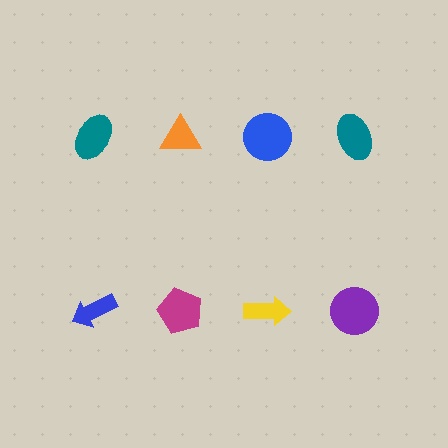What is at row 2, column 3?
A yellow arrow.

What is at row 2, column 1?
A blue arrow.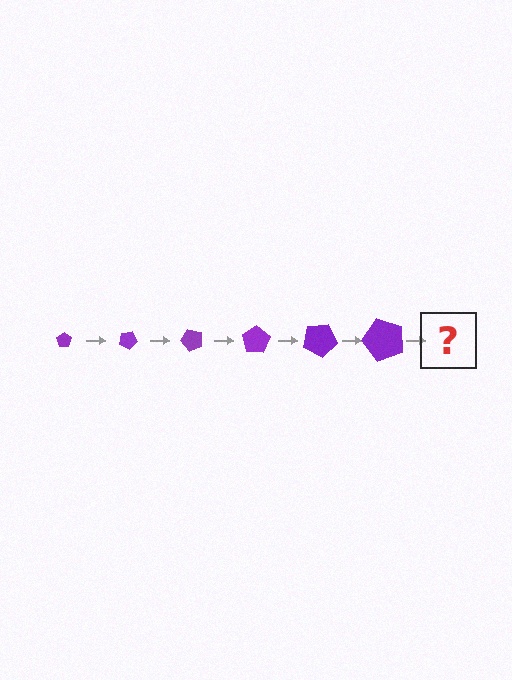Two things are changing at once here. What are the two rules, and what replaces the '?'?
The two rules are that the pentagon grows larger each step and it rotates 25 degrees each step. The '?' should be a pentagon, larger than the previous one and rotated 150 degrees from the start.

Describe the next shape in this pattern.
It should be a pentagon, larger than the previous one and rotated 150 degrees from the start.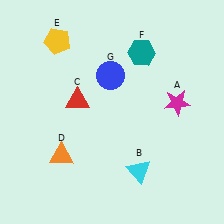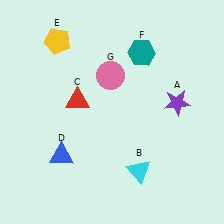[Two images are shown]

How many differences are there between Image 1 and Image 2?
There are 3 differences between the two images.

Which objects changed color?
A changed from magenta to purple. D changed from orange to blue. G changed from blue to pink.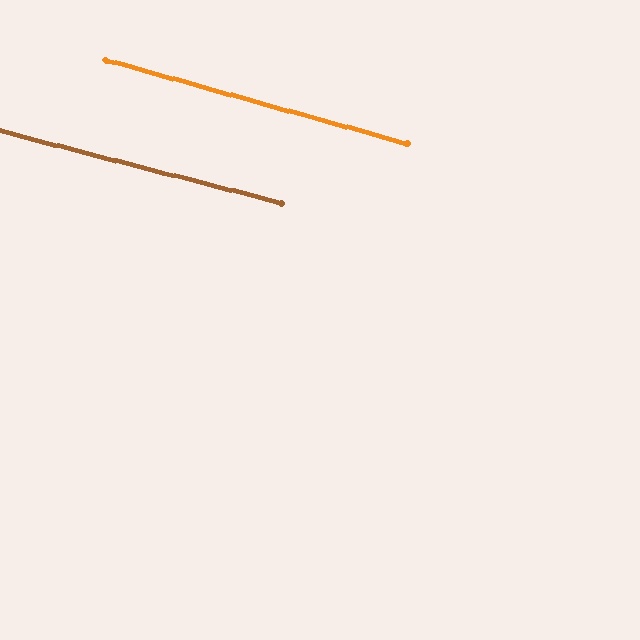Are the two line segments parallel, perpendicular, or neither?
Parallel — their directions differ by only 1.4°.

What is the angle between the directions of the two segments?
Approximately 1 degree.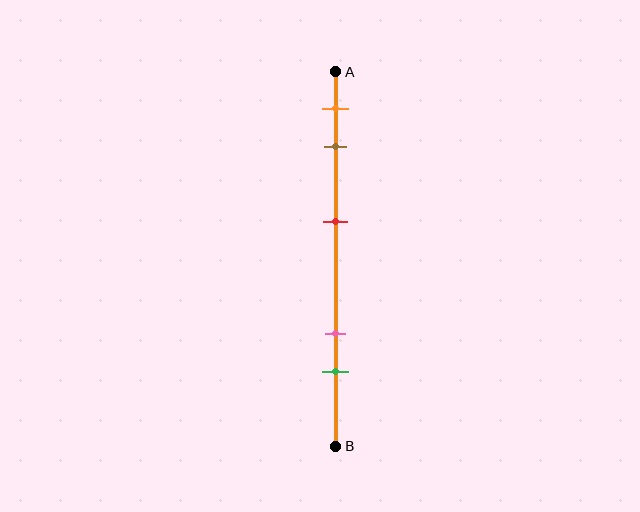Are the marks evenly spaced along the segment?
No, the marks are not evenly spaced.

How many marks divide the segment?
There are 5 marks dividing the segment.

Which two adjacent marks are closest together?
The orange and brown marks are the closest adjacent pair.